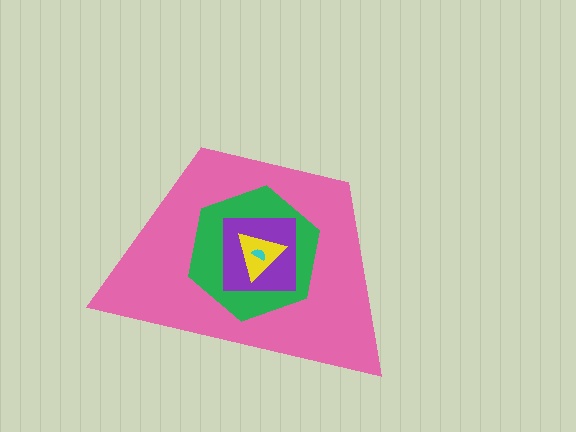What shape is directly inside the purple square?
The yellow triangle.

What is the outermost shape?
The pink trapezoid.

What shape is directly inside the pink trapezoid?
The green hexagon.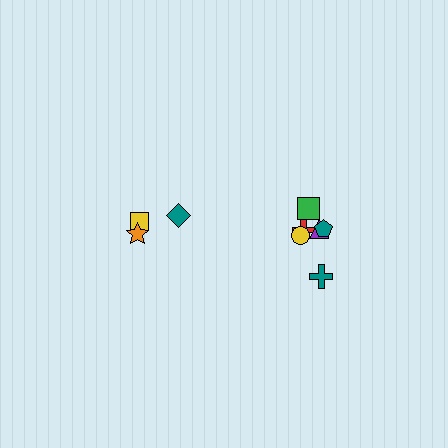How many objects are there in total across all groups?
There are 9 objects.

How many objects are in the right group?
There are 6 objects.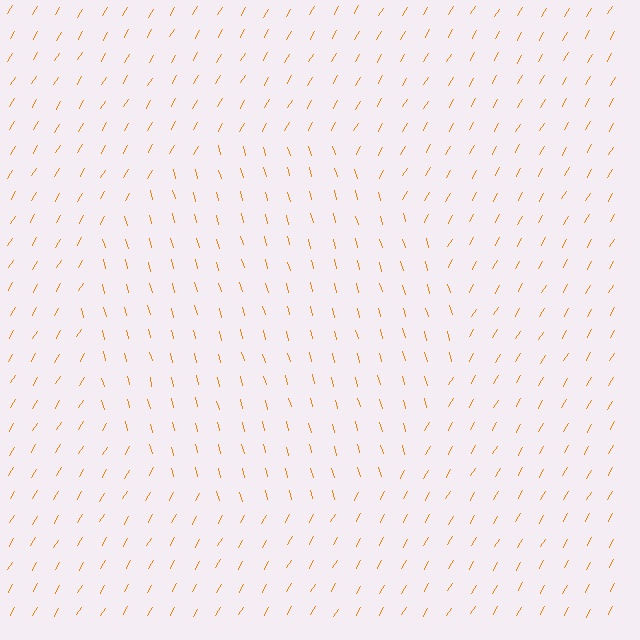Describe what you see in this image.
The image is filled with small orange line segments. A circle region in the image has lines oriented differently from the surrounding lines, creating a visible texture boundary.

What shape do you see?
I see a circle.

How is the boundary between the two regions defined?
The boundary is defined purely by a change in line orientation (approximately 45 degrees difference). All lines are the same color and thickness.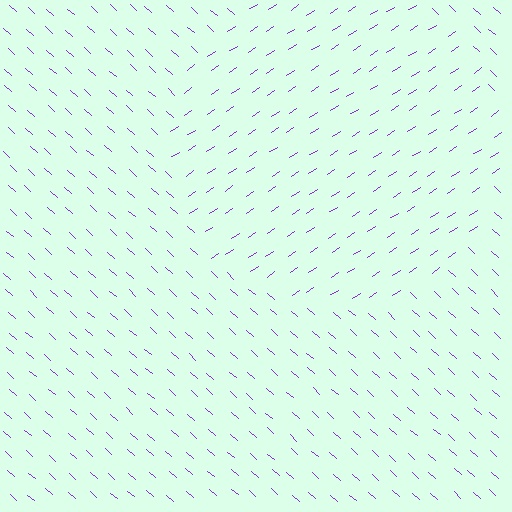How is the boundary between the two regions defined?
The boundary is defined purely by a change in line orientation (approximately 76 degrees difference). All lines are the same color and thickness.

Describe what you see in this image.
The image is filled with small purple line segments. A circle region in the image has lines oriented differently from the surrounding lines, creating a visible texture boundary.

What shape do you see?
I see a circle.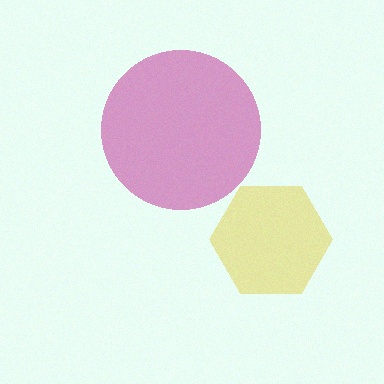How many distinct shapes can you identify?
There are 2 distinct shapes: a magenta circle, a yellow hexagon.